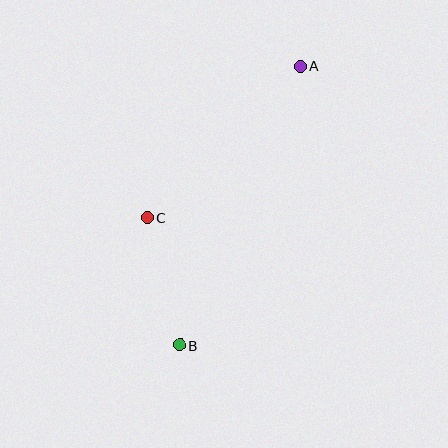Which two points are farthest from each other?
Points A and B are farthest from each other.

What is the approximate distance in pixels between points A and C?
The distance between A and C is approximately 215 pixels.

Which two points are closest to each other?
Points B and C are closest to each other.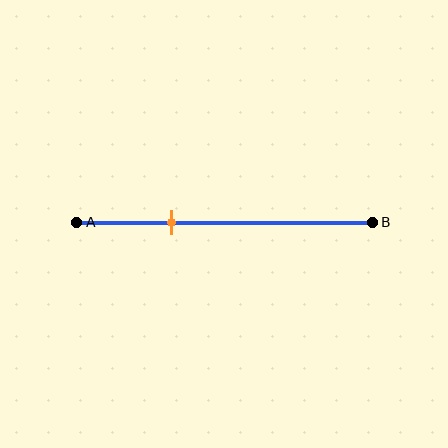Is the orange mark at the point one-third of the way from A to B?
Yes, the mark is approximately at the one-third point.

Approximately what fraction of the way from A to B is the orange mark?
The orange mark is approximately 30% of the way from A to B.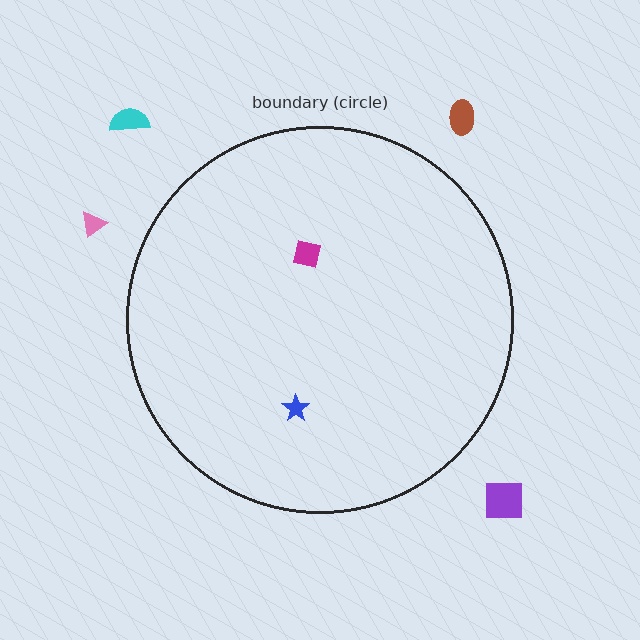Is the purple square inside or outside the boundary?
Outside.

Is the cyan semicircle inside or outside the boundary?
Outside.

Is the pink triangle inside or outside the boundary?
Outside.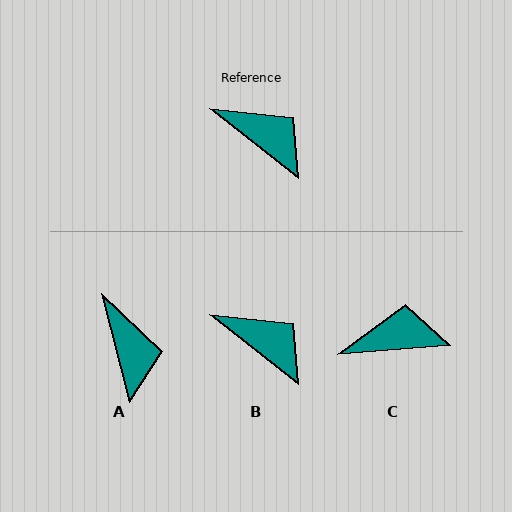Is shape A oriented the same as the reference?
No, it is off by about 38 degrees.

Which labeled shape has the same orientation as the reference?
B.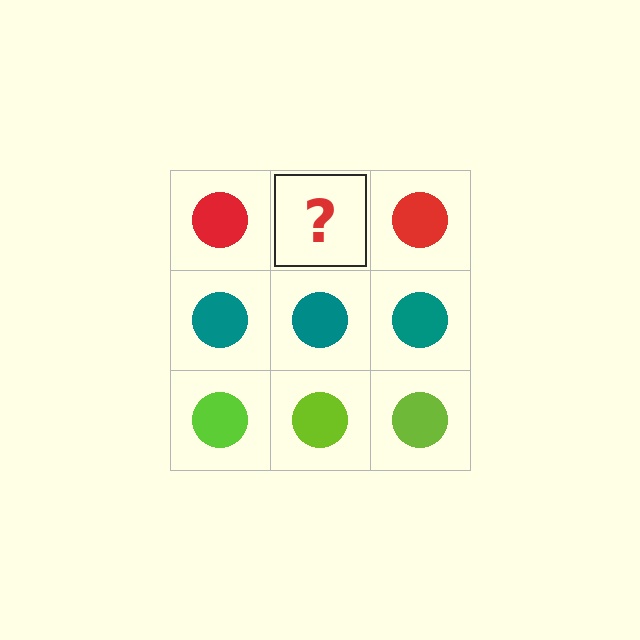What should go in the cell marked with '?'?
The missing cell should contain a red circle.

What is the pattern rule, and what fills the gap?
The rule is that each row has a consistent color. The gap should be filled with a red circle.